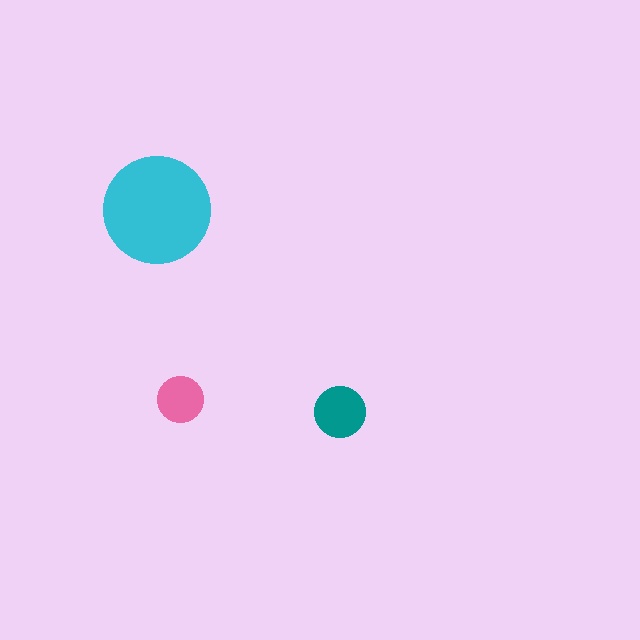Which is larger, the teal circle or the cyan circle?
The cyan one.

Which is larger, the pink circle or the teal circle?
The teal one.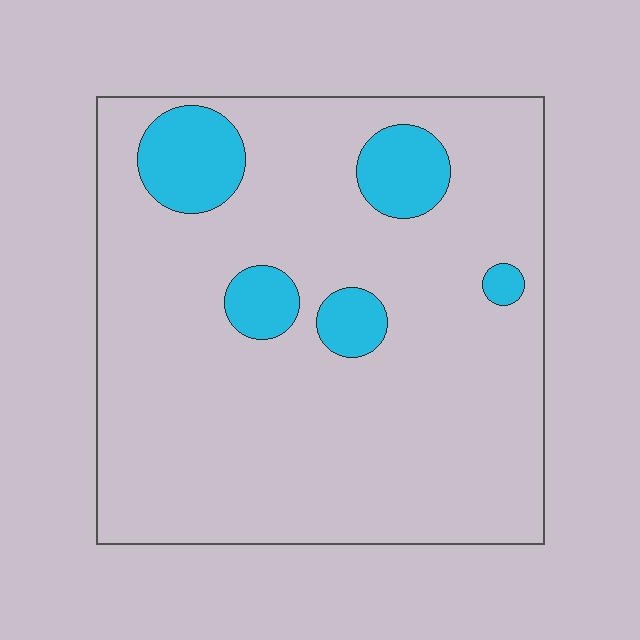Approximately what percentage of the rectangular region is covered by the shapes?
Approximately 15%.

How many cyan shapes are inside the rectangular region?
5.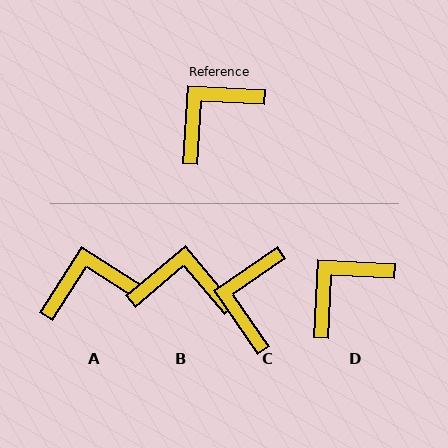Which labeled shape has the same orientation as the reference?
D.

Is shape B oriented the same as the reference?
No, it is off by about 47 degrees.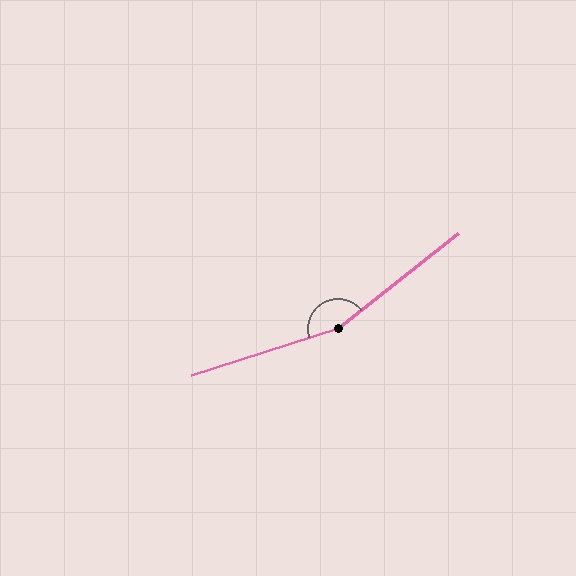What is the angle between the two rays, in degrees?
Approximately 159 degrees.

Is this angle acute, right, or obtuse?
It is obtuse.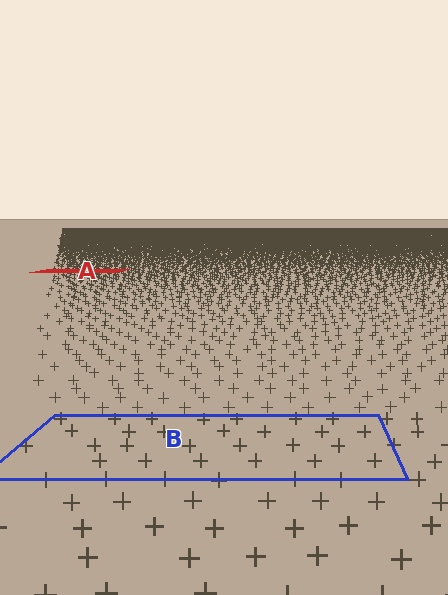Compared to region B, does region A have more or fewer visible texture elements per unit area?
Region A has more texture elements per unit area — they are packed more densely because it is farther away.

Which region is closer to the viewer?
Region B is closer. The texture elements there are larger and more spread out.